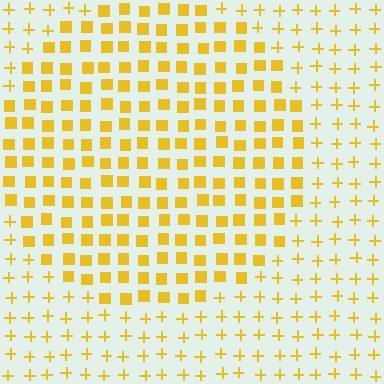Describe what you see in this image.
The image is filled with small yellow elements arranged in a uniform grid. A circle-shaped region contains squares, while the surrounding area contains plus signs. The boundary is defined purely by the change in element shape.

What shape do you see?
I see a circle.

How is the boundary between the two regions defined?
The boundary is defined by a change in element shape: squares inside vs. plus signs outside. All elements share the same color and spacing.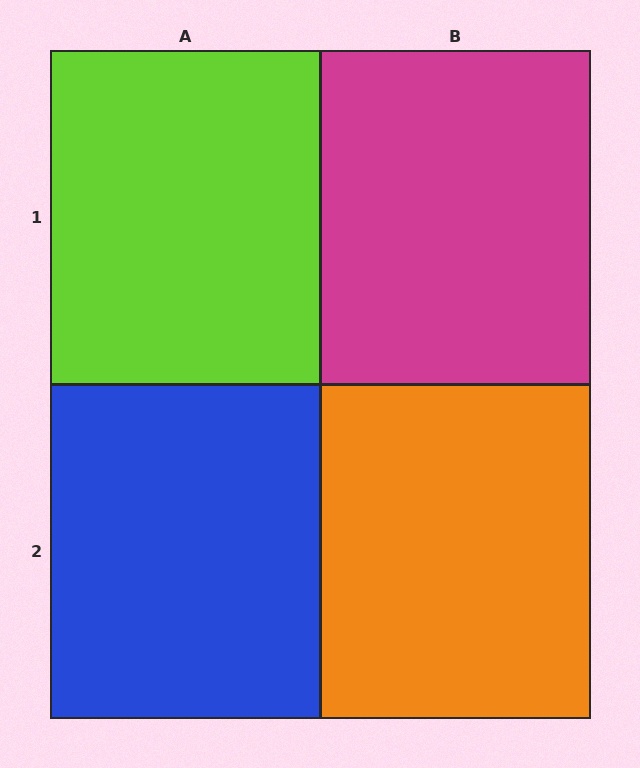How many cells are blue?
1 cell is blue.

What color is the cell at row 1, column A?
Lime.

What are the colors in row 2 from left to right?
Blue, orange.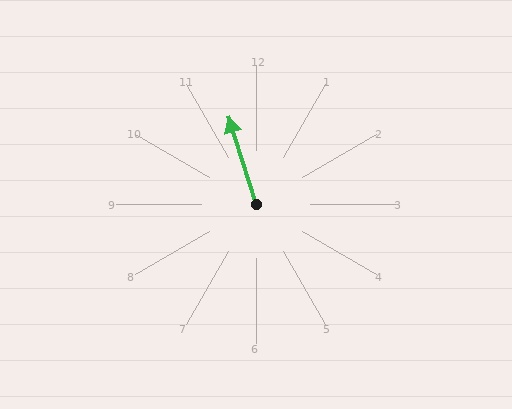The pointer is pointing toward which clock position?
Roughly 11 o'clock.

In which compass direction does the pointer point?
North.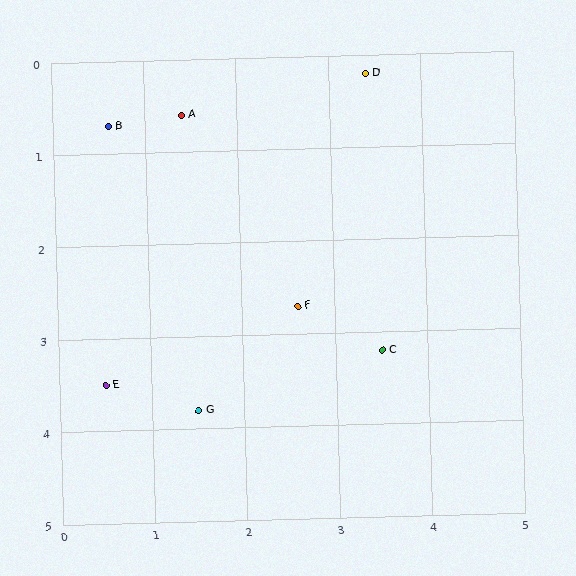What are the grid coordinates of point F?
Point F is at approximately (2.6, 2.7).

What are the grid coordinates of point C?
Point C is at approximately (3.5, 3.2).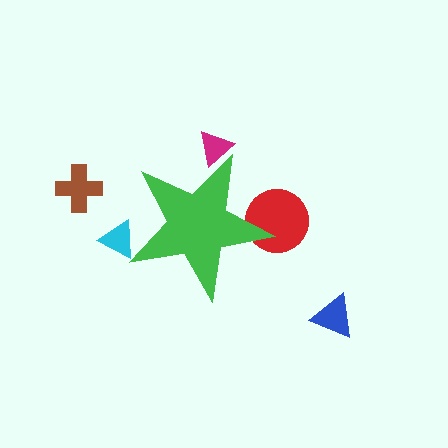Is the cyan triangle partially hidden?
Yes, the cyan triangle is partially hidden behind the green star.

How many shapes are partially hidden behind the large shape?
3 shapes are partially hidden.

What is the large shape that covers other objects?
A green star.